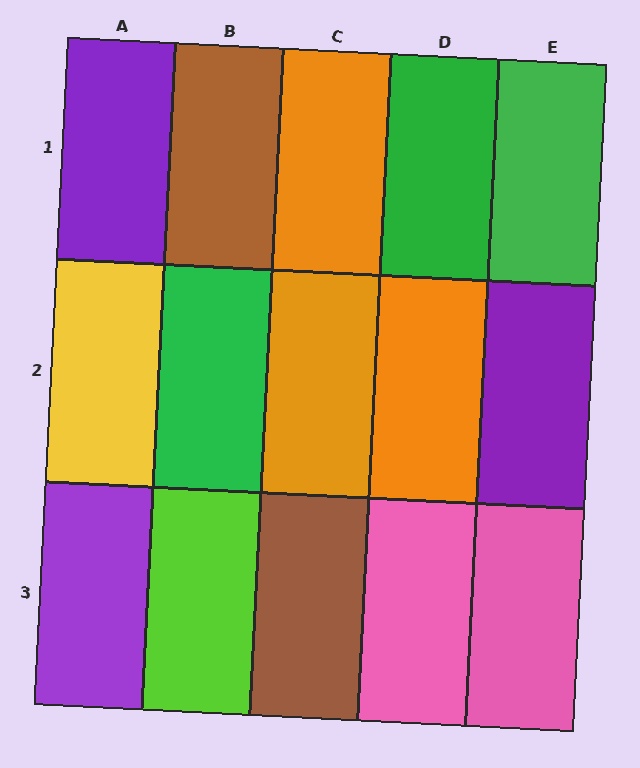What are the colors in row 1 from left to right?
Purple, brown, orange, green, green.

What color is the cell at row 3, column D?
Pink.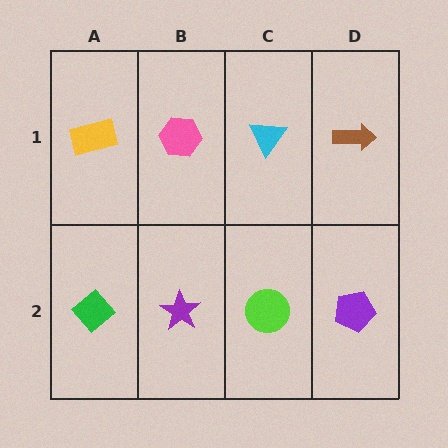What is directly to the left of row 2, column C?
A purple star.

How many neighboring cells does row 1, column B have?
3.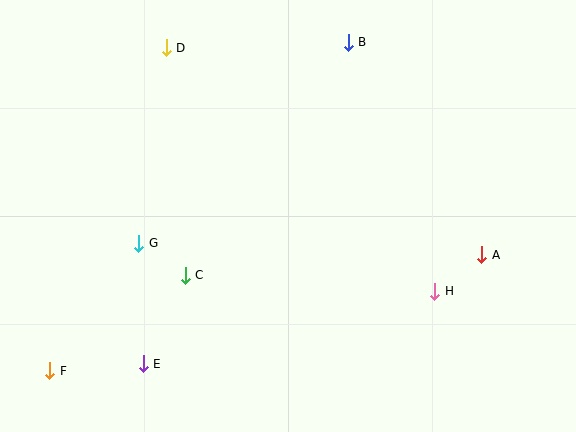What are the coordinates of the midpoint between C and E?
The midpoint between C and E is at (164, 320).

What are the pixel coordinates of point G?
Point G is at (139, 243).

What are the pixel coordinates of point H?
Point H is at (435, 291).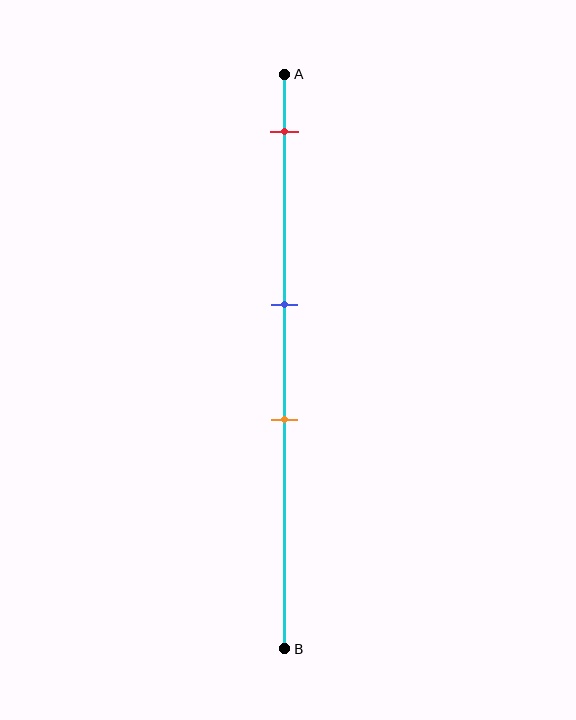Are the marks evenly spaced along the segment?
No, the marks are not evenly spaced.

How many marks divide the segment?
There are 3 marks dividing the segment.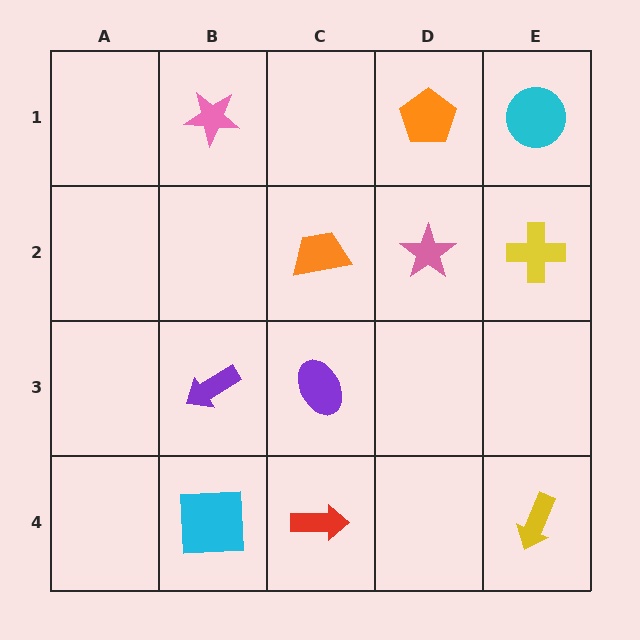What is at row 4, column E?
A yellow arrow.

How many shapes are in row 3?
2 shapes.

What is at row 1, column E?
A cyan circle.